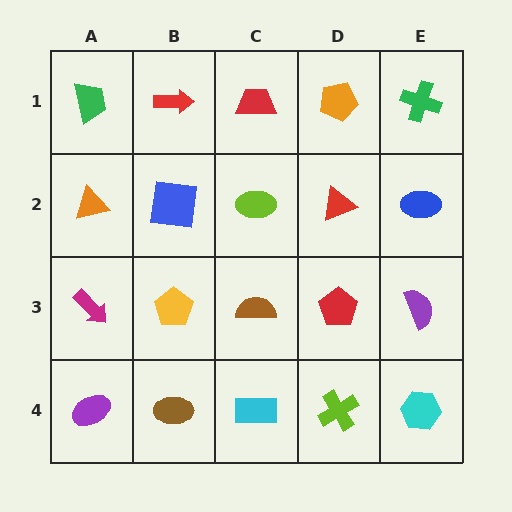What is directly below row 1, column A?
An orange triangle.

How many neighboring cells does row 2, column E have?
3.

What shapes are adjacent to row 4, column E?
A purple semicircle (row 3, column E), a lime cross (row 4, column D).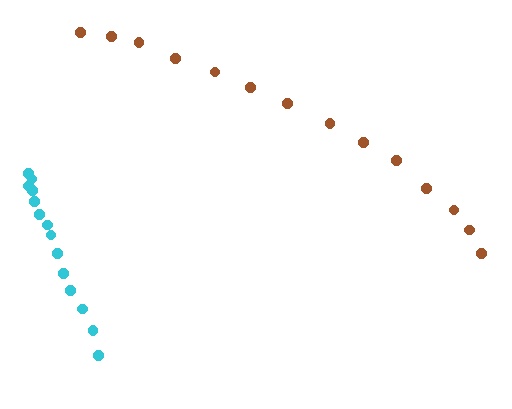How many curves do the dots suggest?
There are 2 distinct paths.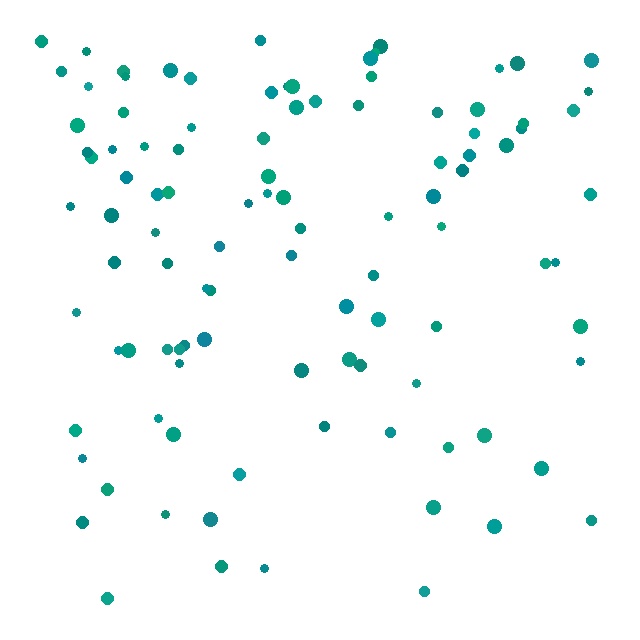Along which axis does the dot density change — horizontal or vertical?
Vertical.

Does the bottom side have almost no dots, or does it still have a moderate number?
Still a moderate number, just noticeably fewer than the top.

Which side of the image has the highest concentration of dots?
The top.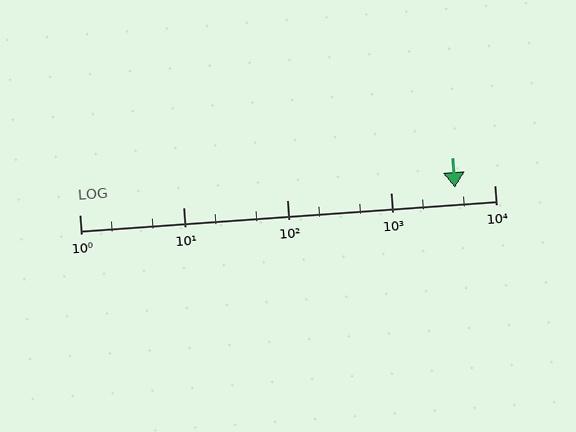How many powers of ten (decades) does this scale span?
The scale spans 4 decades, from 1 to 10000.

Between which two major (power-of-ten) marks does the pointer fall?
The pointer is between 1000 and 10000.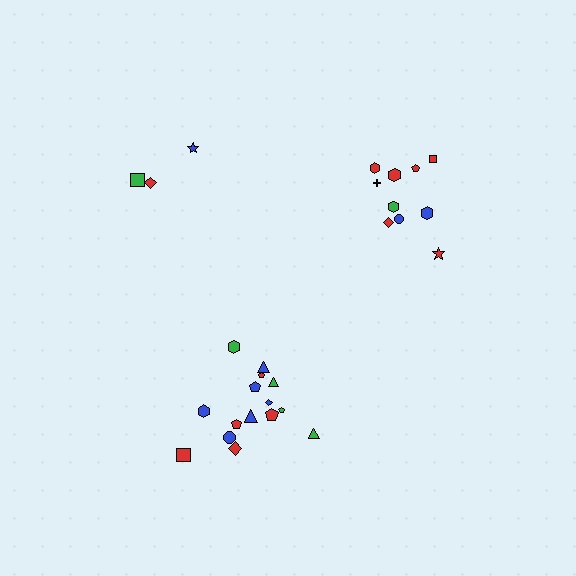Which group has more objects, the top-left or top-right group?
The top-right group.